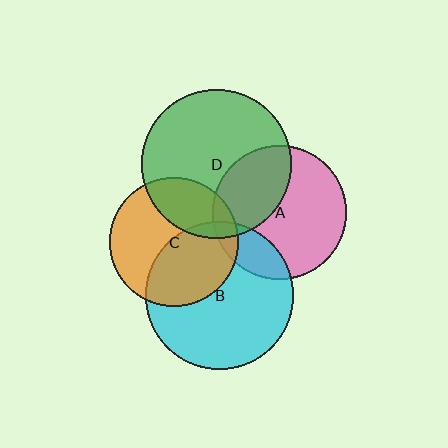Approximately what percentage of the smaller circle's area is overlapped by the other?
Approximately 45%.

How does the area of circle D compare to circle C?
Approximately 1.3 times.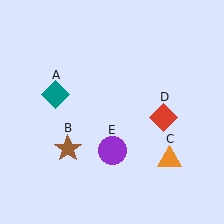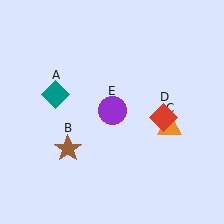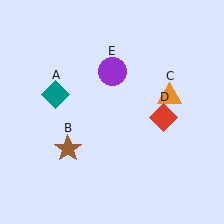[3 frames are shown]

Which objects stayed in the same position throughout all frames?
Teal diamond (object A) and brown star (object B) and red diamond (object D) remained stationary.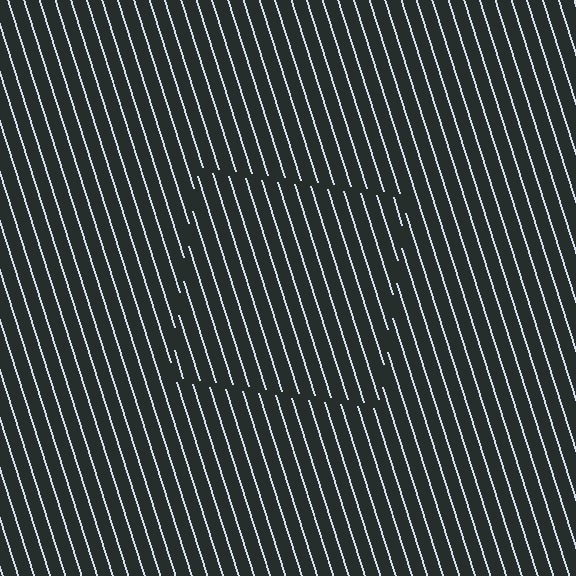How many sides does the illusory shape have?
4 sides — the line-ends trace a square.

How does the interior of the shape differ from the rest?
The interior of the shape contains the same grating, shifted by half a period — the contour is defined by the phase discontinuity where line-ends from the inner and outer gratings abut.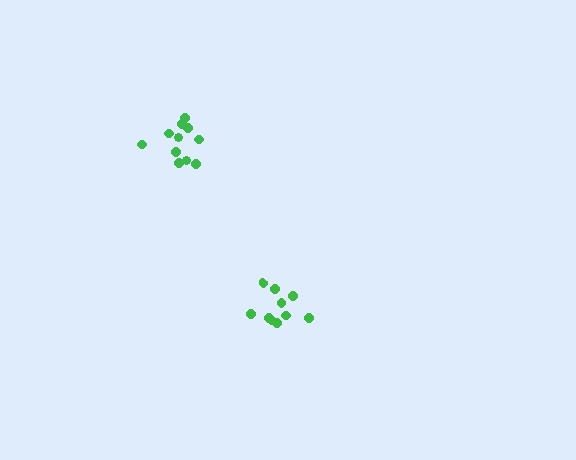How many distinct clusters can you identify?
There are 2 distinct clusters.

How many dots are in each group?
Group 1: 11 dots, Group 2: 10 dots (21 total).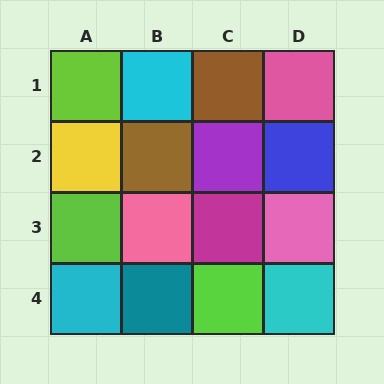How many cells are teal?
1 cell is teal.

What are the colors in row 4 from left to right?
Cyan, teal, lime, cyan.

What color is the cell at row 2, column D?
Blue.